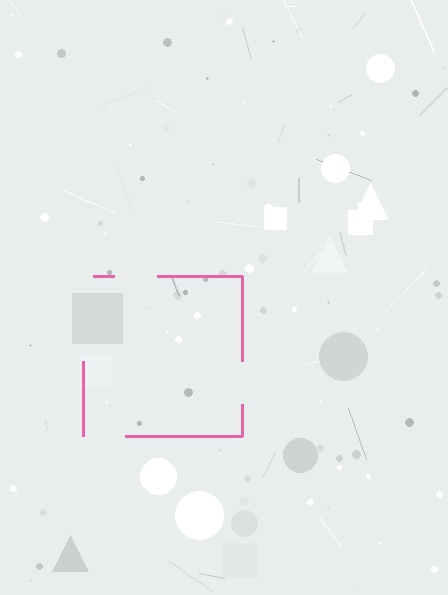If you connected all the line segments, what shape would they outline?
They would outline a square.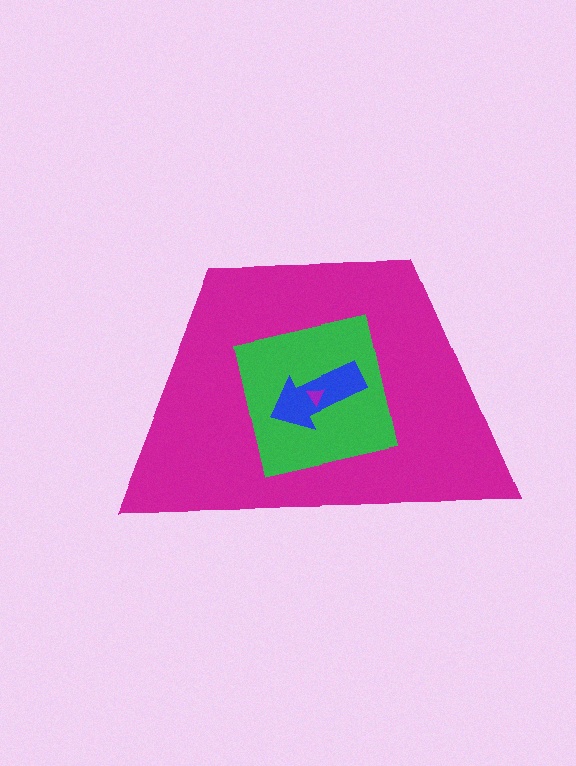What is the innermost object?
The purple triangle.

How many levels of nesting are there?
4.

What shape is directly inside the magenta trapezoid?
The green square.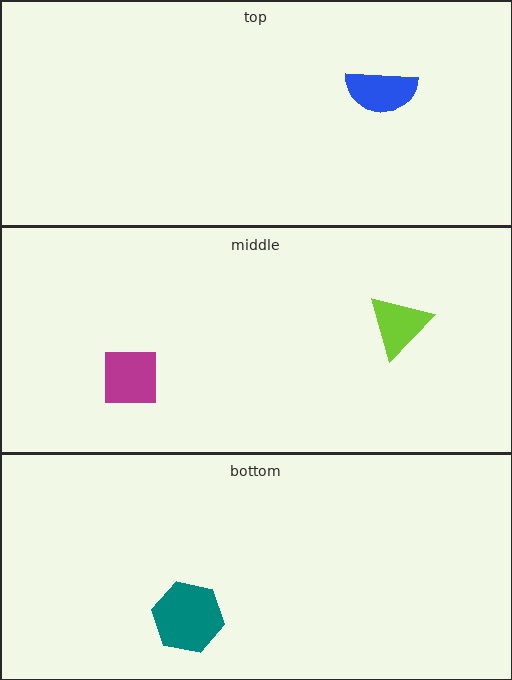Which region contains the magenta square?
The middle region.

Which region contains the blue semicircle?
The top region.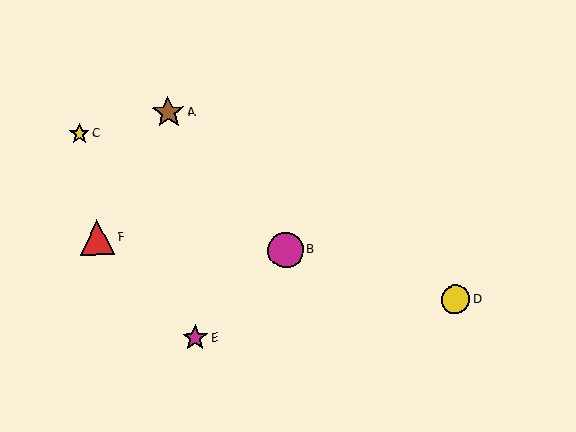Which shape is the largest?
The magenta circle (labeled B) is the largest.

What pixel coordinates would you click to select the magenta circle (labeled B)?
Click at (286, 250) to select the magenta circle B.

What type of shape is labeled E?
Shape E is a magenta star.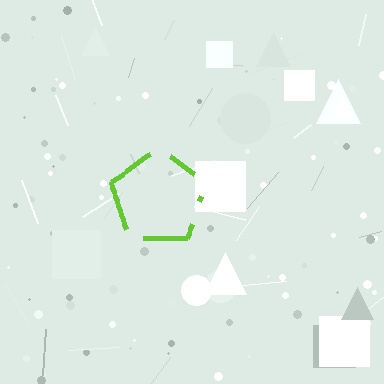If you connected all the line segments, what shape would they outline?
They would outline a pentagon.